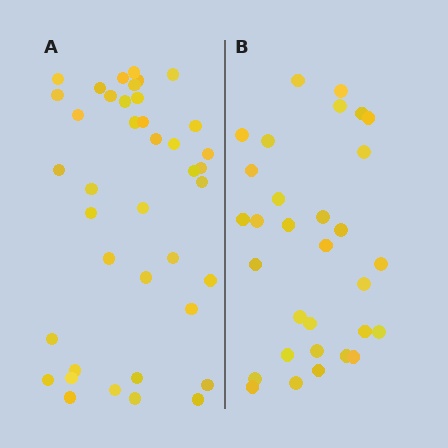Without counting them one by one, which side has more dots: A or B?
Region A (the left region) has more dots.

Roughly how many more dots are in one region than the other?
Region A has roughly 8 or so more dots than region B.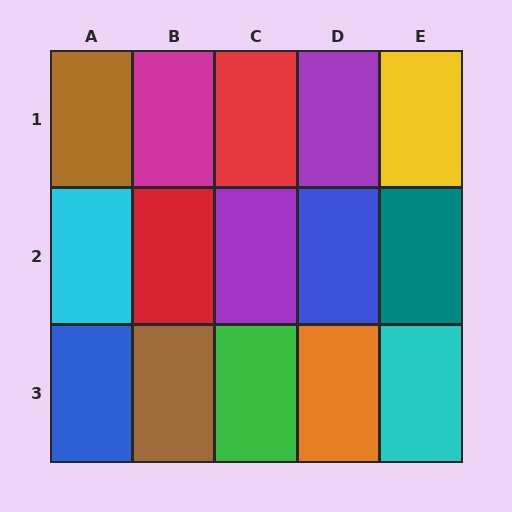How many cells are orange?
1 cell is orange.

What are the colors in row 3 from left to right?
Blue, brown, green, orange, cyan.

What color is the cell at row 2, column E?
Teal.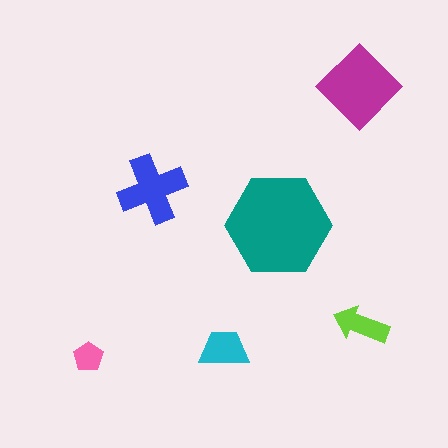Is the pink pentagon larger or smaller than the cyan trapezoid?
Smaller.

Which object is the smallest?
The pink pentagon.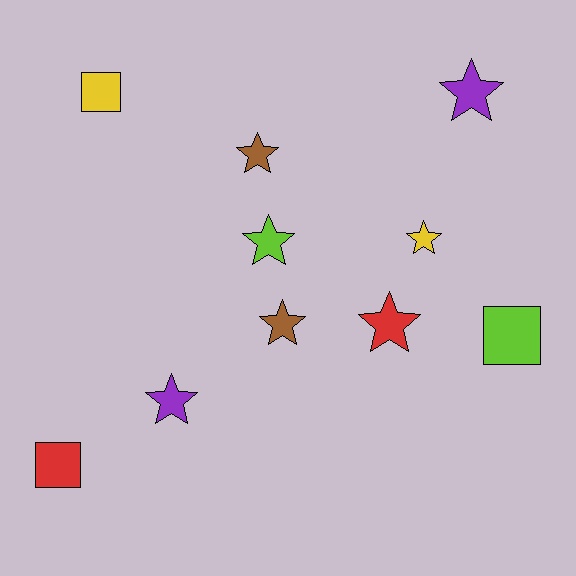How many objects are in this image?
There are 10 objects.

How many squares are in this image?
There are 3 squares.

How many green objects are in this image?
There are no green objects.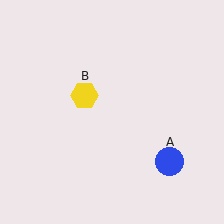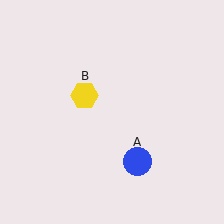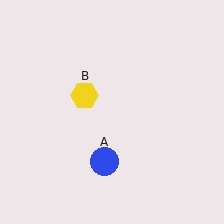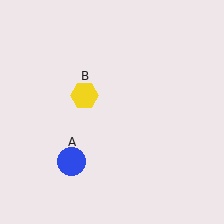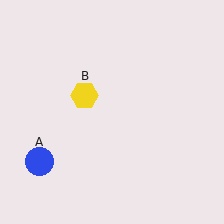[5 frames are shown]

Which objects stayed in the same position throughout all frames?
Yellow hexagon (object B) remained stationary.